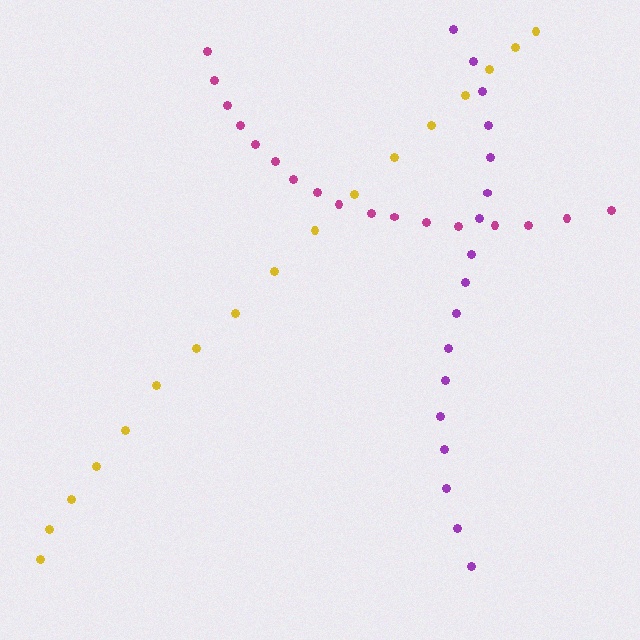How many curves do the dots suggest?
There are 3 distinct paths.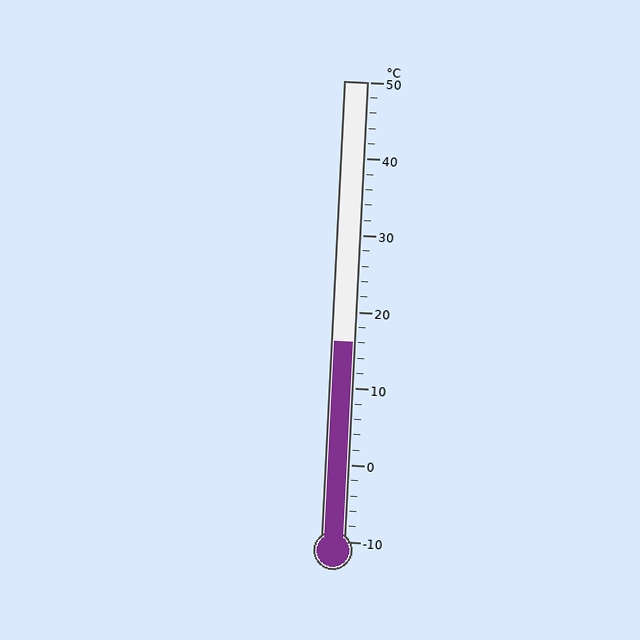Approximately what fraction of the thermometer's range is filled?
The thermometer is filled to approximately 45% of its range.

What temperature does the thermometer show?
The thermometer shows approximately 16°C.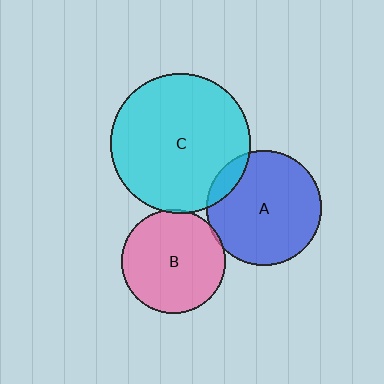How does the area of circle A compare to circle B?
Approximately 1.2 times.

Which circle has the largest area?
Circle C (cyan).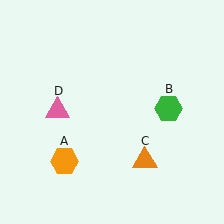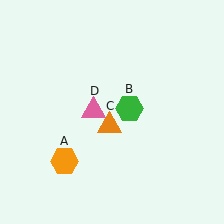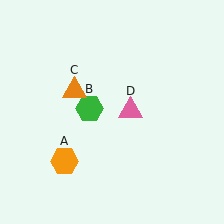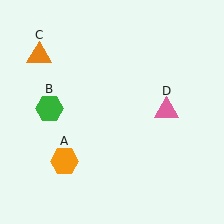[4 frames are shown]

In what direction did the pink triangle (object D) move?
The pink triangle (object D) moved right.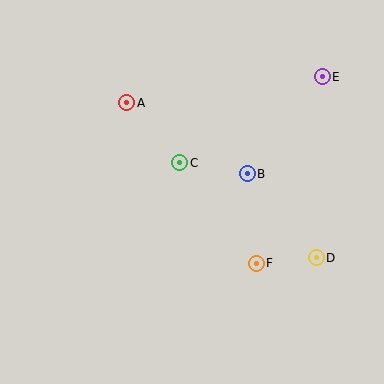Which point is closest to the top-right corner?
Point E is closest to the top-right corner.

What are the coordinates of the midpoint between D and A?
The midpoint between D and A is at (221, 180).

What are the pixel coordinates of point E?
Point E is at (322, 77).